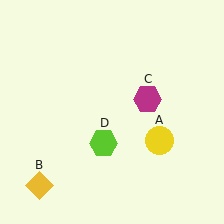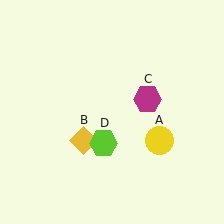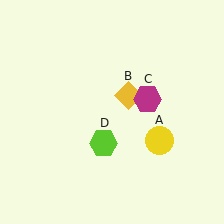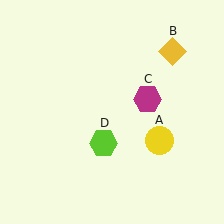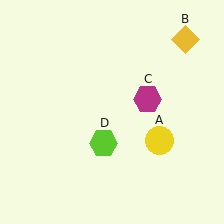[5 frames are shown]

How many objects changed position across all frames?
1 object changed position: yellow diamond (object B).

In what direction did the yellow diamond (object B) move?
The yellow diamond (object B) moved up and to the right.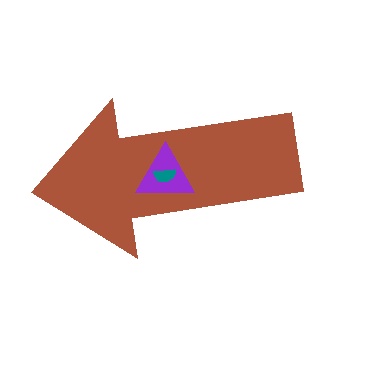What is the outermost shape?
The brown arrow.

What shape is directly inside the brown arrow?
The purple triangle.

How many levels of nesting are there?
3.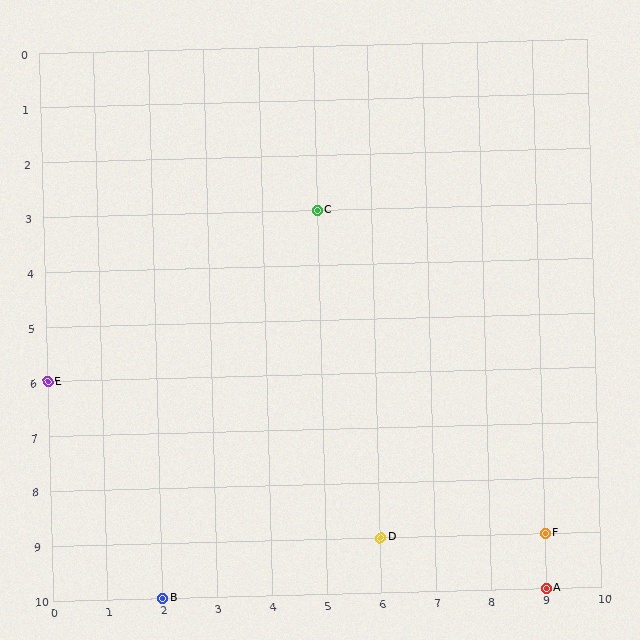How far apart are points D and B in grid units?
Points D and B are 4 columns and 1 row apart (about 4.1 grid units diagonally).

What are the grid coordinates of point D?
Point D is at grid coordinates (6, 9).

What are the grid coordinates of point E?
Point E is at grid coordinates (0, 6).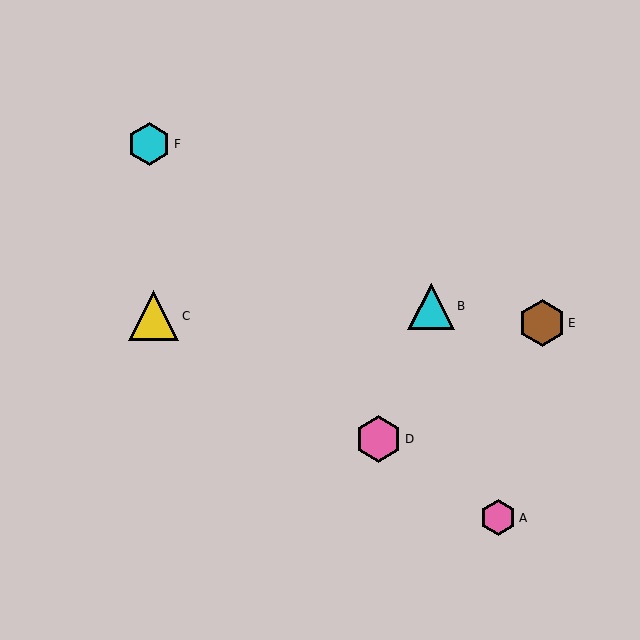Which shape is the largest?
The yellow triangle (labeled C) is the largest.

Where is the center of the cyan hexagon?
The center of the cyan hexagon is at (149, 144).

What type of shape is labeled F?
Shape F is a cyan hexagon.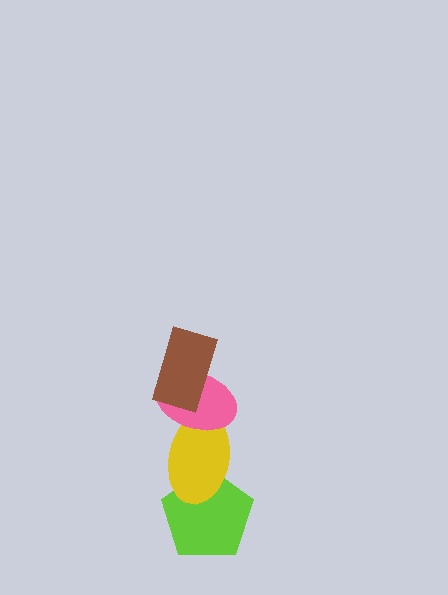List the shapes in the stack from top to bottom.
From top to bottom: the brown rectangle, the pink ellipse, the yellow ellipse, the lime pentagon.